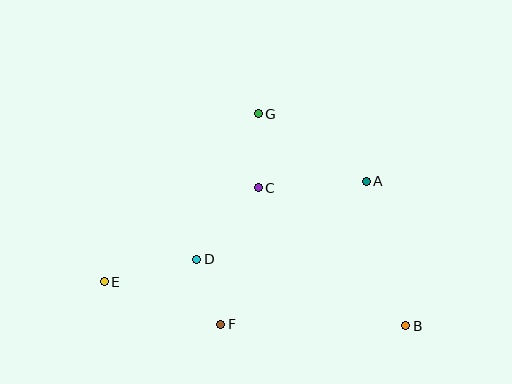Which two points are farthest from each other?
Points B and E are farthest from each other.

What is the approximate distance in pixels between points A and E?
The distance between A and E is approximately 281 pixels.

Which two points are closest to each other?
Points D and F are closest to each other.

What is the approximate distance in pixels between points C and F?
The distance between C and F is approximately 142 pixels.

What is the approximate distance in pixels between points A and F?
The distance between A and F is approximately 204 pixels.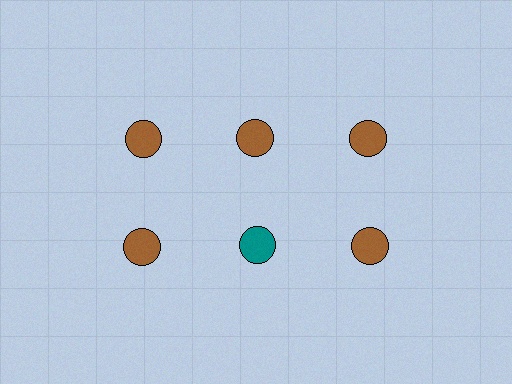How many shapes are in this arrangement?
There are 6 shapes arranged in a grid pattern.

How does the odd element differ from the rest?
It has a different color: teal instead of brown.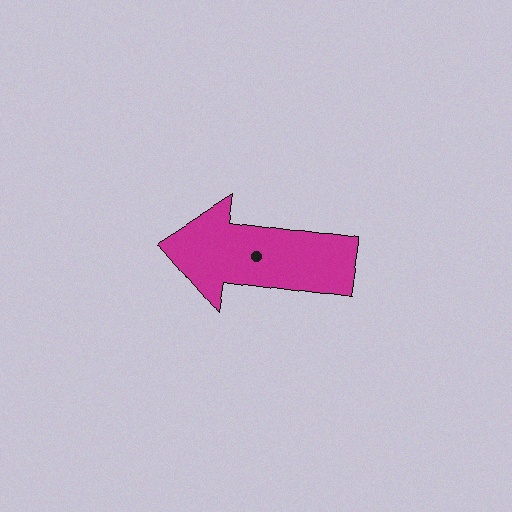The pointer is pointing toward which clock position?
Roughly 9 o'clock.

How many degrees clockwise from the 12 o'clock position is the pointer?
Approximately 278 degrees.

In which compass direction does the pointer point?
West.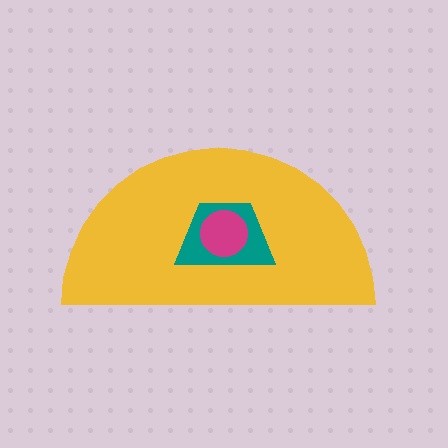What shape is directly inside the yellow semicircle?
The teal trapezoid.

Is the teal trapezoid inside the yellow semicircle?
Yes.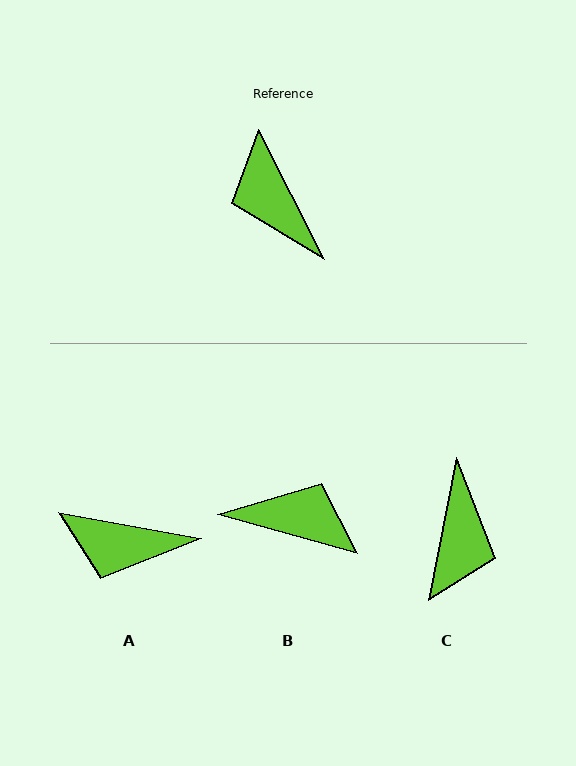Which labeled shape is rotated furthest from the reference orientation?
C, about 142 degrees away.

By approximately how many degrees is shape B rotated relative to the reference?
Approximately 133 degrees clockwise.